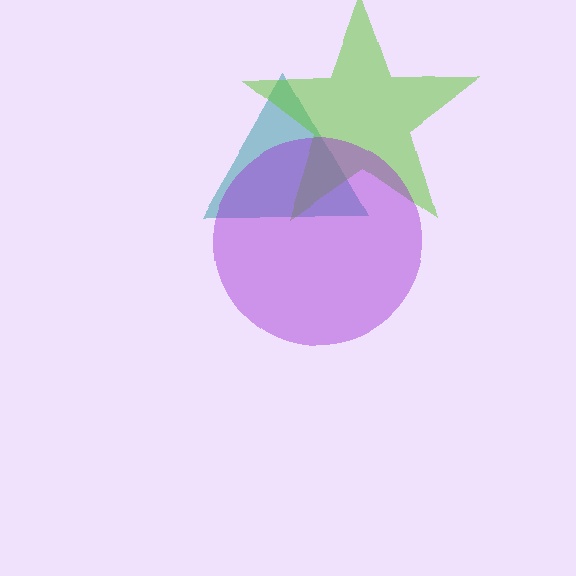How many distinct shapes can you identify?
There are 3 distinct shapes: a teal triangle, a lime star, a purple circle.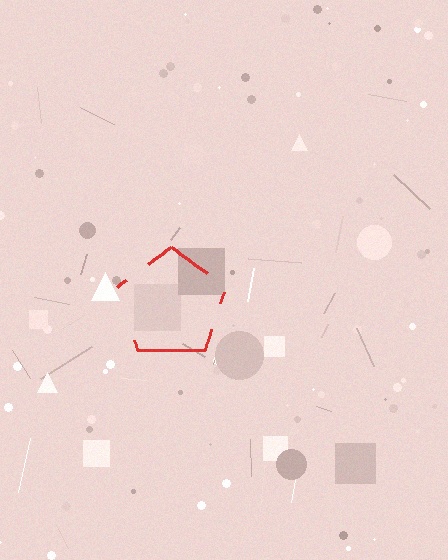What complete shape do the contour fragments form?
The contour fragments form a pentagon.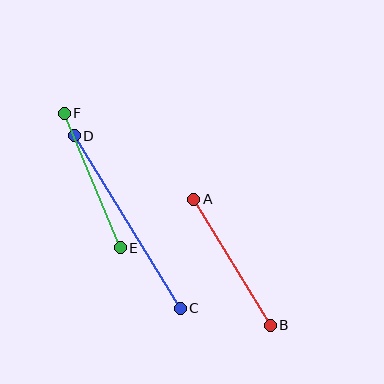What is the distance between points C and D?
The distance is approximately 202 pixels.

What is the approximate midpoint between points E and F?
The midpoint is at approximately (92, 181) pixels.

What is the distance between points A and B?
The distance is approximately 147 pixels.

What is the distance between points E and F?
The distance is approximately 146 pixels.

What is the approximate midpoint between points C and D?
The midpoint is at approximately (127, 222) pixels.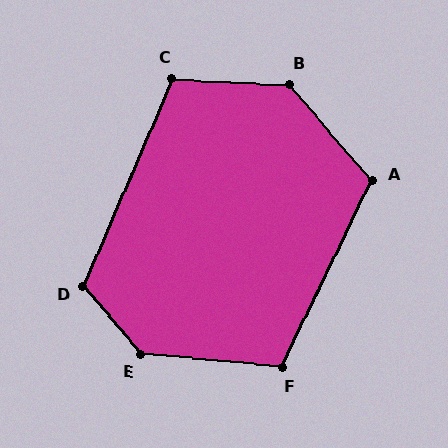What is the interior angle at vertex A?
Approximately 114 degrees (obtuse).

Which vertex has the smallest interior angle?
F, at approximately 111 degrees.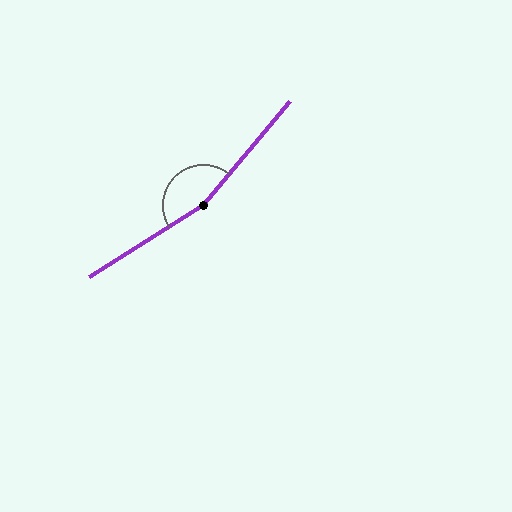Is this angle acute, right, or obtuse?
It is obtuse.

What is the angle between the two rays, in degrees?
Approximately 162 degrees.